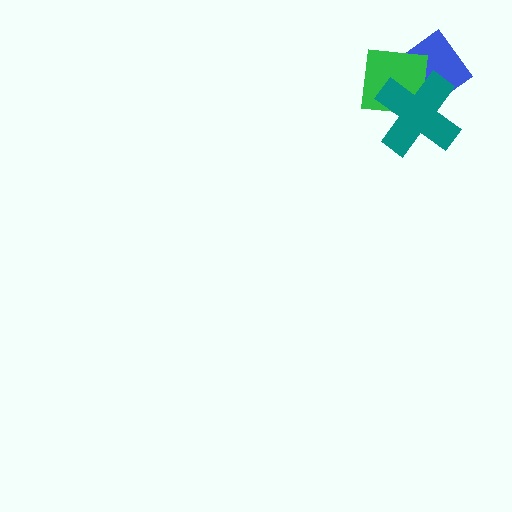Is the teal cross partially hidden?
No, no other shape covers it.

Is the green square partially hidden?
Yes, it is partially covered by another shape.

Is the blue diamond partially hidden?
Yes, it is partially covered by another shape.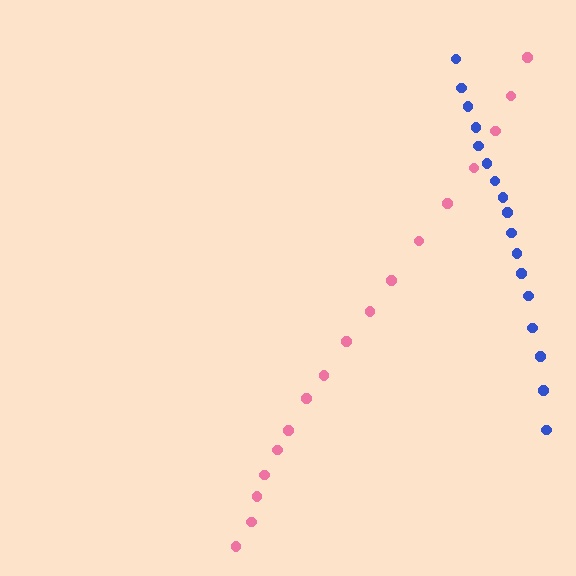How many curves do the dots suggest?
There are 2 distinct paths.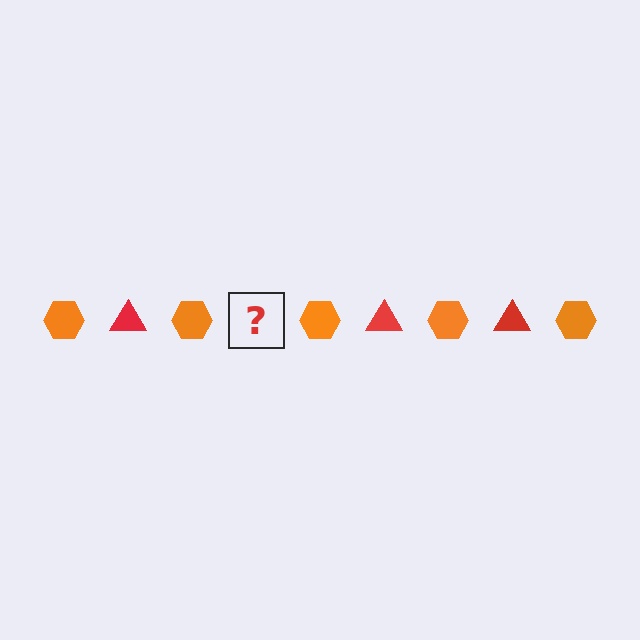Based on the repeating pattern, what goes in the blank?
The blank should be a red triangle.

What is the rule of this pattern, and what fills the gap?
The rule is that the pattern alternates between orange hexagon and red triangle. The gap should be filled with a red triangle.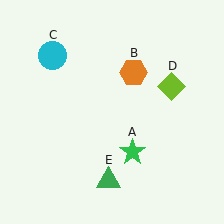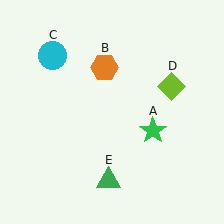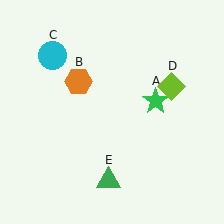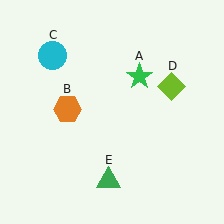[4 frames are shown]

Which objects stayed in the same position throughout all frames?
Cyan circle (object C) and lime diamond (object D) and green triangle (object E) remained stationary.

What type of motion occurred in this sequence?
The green star (object A), orange hexagon (object B) rotated counterclockwise around the center of the scene.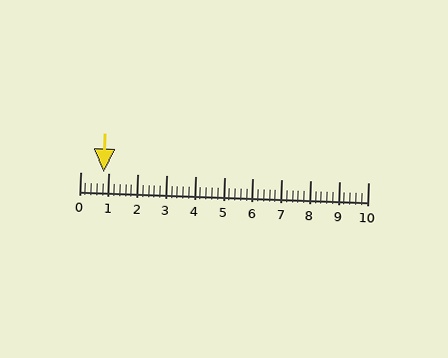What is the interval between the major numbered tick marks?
The major tick marks are spaced 1 units apart.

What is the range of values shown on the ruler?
The ruler shows values from 0 to 10.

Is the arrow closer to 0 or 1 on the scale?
The arrow is closer to 1.